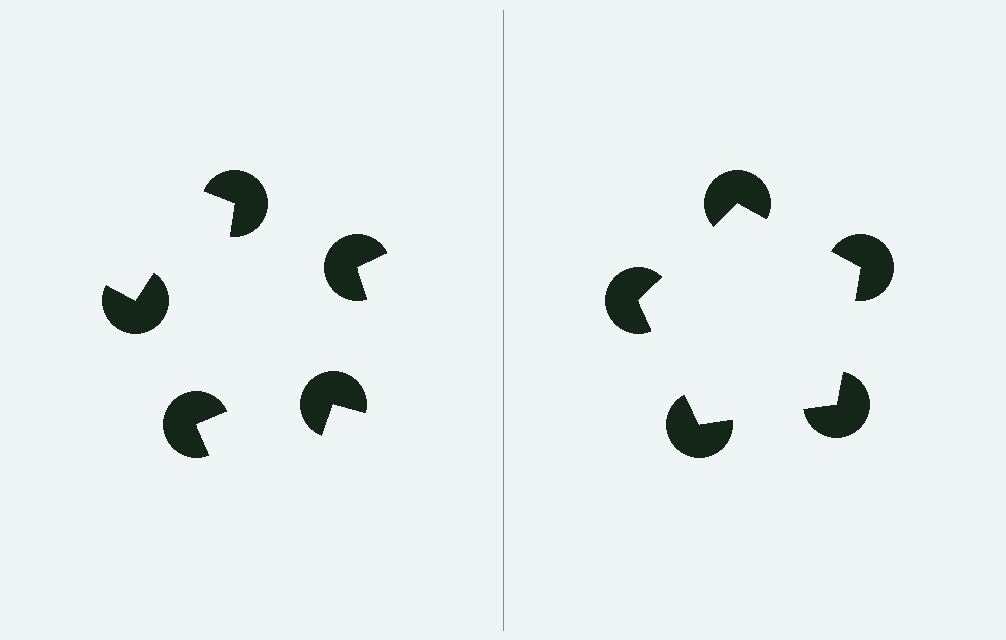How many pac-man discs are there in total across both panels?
10 — 5 on each side.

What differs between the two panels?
The pac-man discs are positioned identically on both sides; only the wedge orientations differ. On the right they align to a pentagon; on the left they are misaligned.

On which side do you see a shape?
An illusory pentagon appears on the right side. On the left side the wedge cuts are rotated, so no coherent shape forms.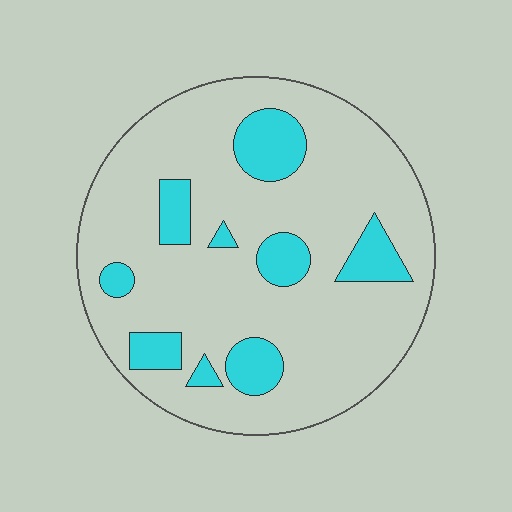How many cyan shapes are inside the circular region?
9.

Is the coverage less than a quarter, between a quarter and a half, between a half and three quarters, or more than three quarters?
Less than a quarter.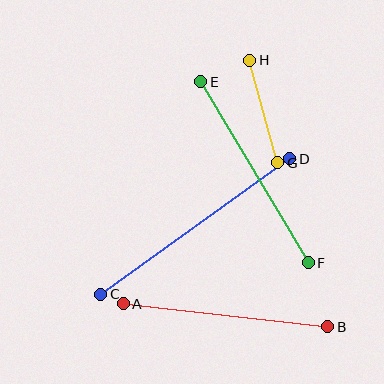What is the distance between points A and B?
The distance is approximately 206 pixels.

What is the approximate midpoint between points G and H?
The midpoint is at approximately (264, 111) pixels.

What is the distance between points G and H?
The distance is approximately 106 pixels.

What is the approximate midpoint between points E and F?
The midpoint is at approximately (255, 172) pixels.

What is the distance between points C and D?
The distance is approximately 232 pixels.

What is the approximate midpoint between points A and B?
The midpoint is at approximately (225, 315) pixels.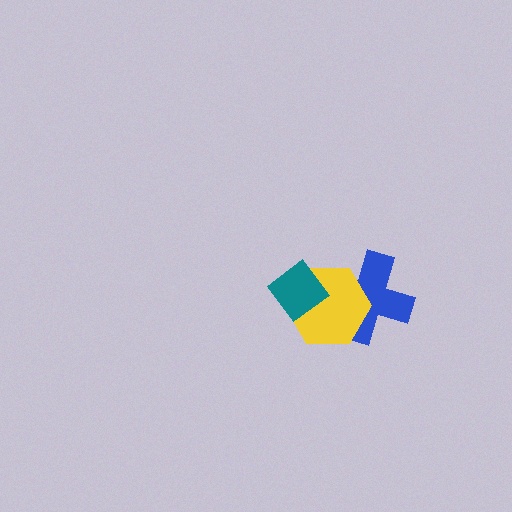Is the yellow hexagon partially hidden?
Yes, it is partially covered by another shape.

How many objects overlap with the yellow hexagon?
2 objects overlap with the yellow hexagon.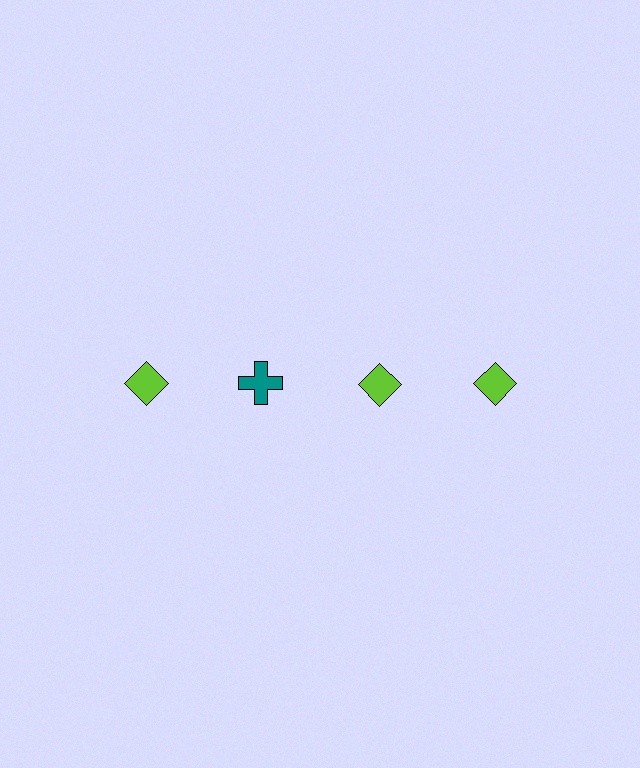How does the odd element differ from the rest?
It differs in both color (teal instead of lime) and shape (cross instead of diamond).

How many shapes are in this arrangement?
There are 4 shapes arranged in a grid pattern.